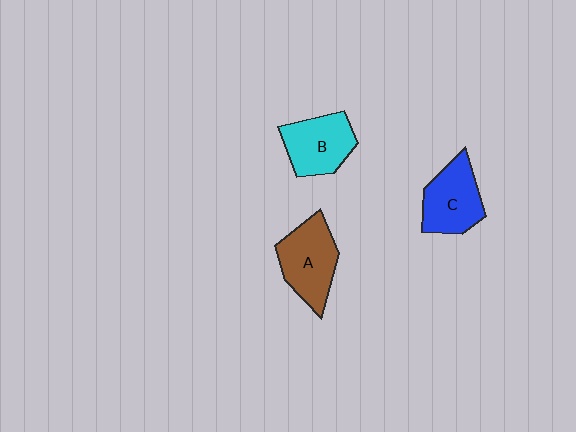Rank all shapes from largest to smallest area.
From largest to smallest: A (brown), C (blue), B (cyan).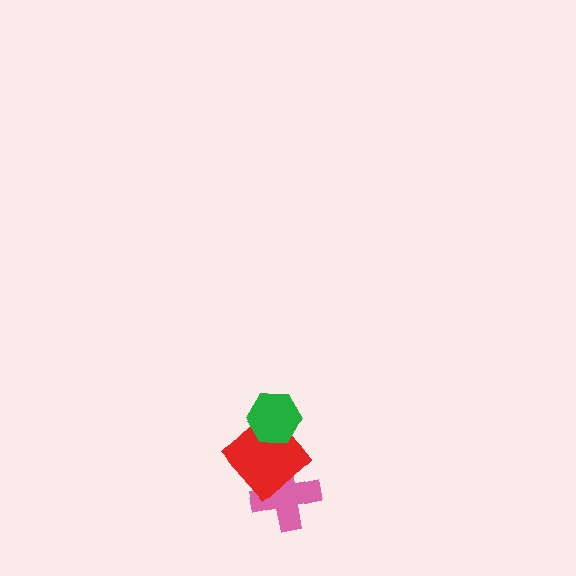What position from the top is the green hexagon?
The green hexagon is 1st from the top.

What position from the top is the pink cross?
The pink cross is 3rd from the top.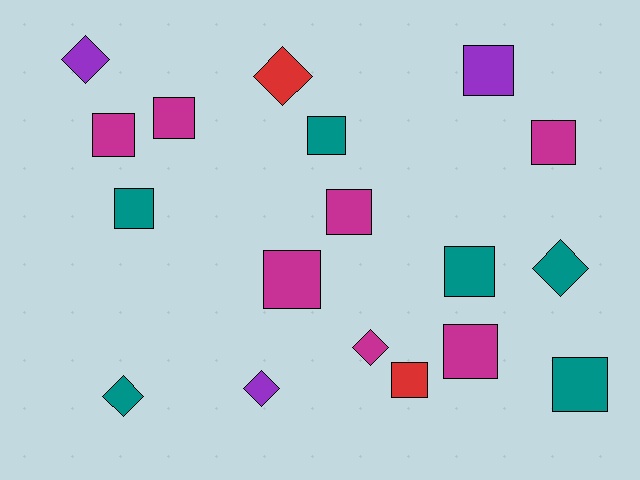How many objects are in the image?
There are 18 objects.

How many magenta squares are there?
There are 6 magenta squares.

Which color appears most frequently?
Magenta, with 7 objects.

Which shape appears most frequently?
Square, with 12 objects.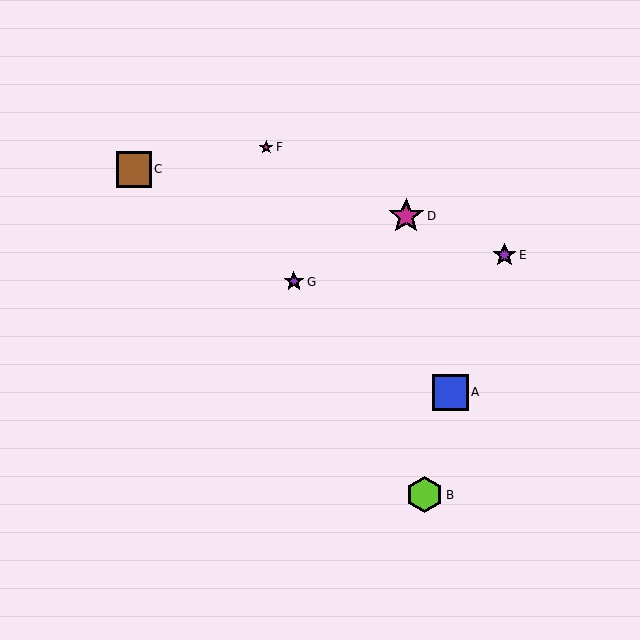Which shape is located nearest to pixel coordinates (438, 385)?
The blue square (labeled A) at (450, 392) is nearest to that location.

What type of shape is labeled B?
Shape B is a lime hexagon.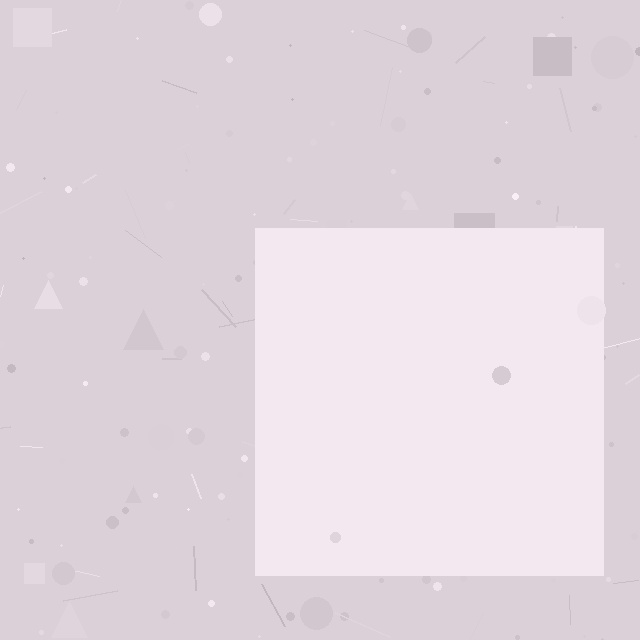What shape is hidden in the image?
A square is hidden in the image.